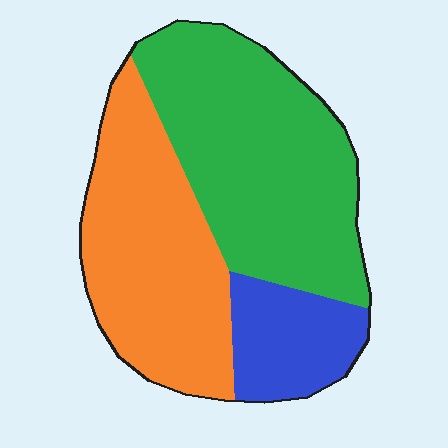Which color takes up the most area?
Green, at roughly 45%.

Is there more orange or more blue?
Orange.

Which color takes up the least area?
Blue, at roughly 15%.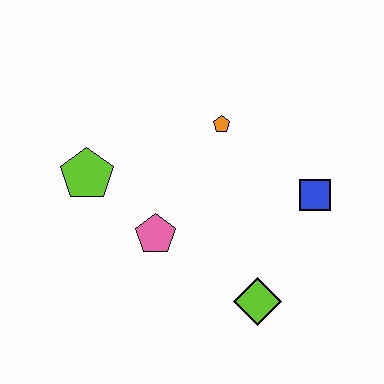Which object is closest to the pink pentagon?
The lime pentagon is closest to the pink pentagon.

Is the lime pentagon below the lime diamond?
No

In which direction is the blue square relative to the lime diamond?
The blue square is above the lime diamond.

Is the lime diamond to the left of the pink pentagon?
No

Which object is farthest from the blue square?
The lime pentagon is farthest from the blue square.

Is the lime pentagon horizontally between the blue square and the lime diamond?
No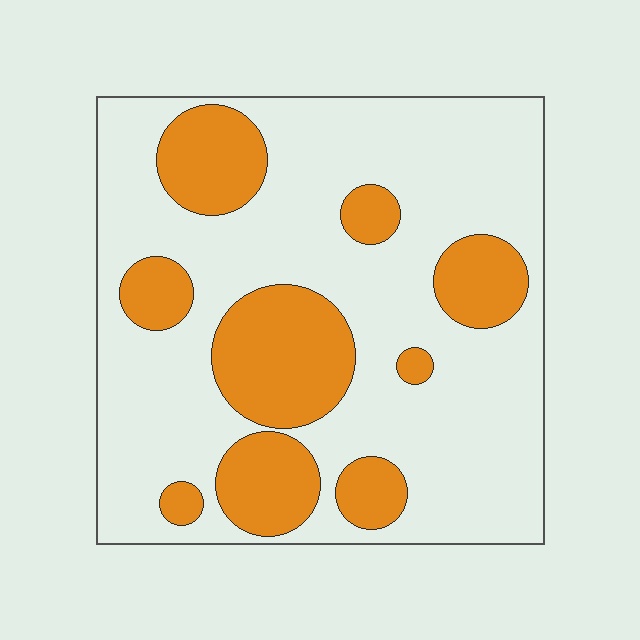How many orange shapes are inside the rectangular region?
9.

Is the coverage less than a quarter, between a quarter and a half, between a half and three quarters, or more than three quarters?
Between a quarter and a half.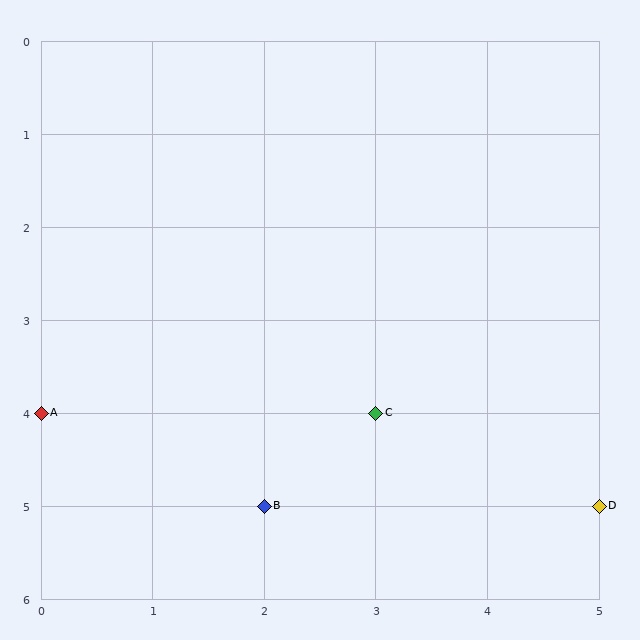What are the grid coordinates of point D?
Point D is at grid coordinates (5, 5).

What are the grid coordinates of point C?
Point C is at grid coordinates (3, 4).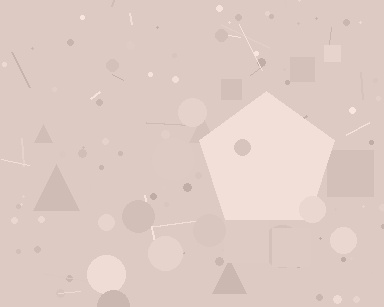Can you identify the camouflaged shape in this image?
The camouflaged shape is a pentagon.